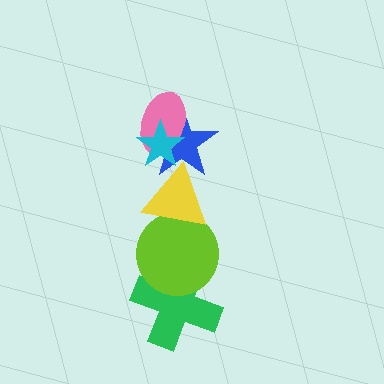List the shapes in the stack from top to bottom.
From top to bottom: the cyan star, the pink ellipse, the blue star, the yellow triangle, the lime circle, the green cross.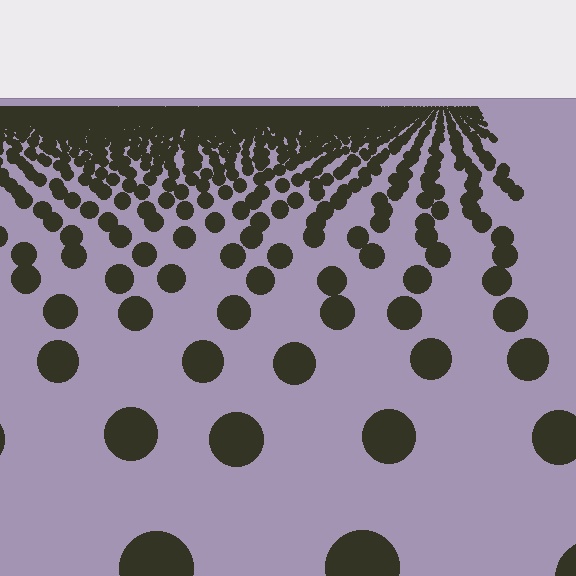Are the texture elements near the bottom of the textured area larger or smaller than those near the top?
Larger. Near the bottom, elements are closer to the viewer and appear at a bigger on-screen size.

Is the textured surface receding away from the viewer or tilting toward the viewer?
The surface is receding away from the viewer. Texture elements get smaller and denser toward the top.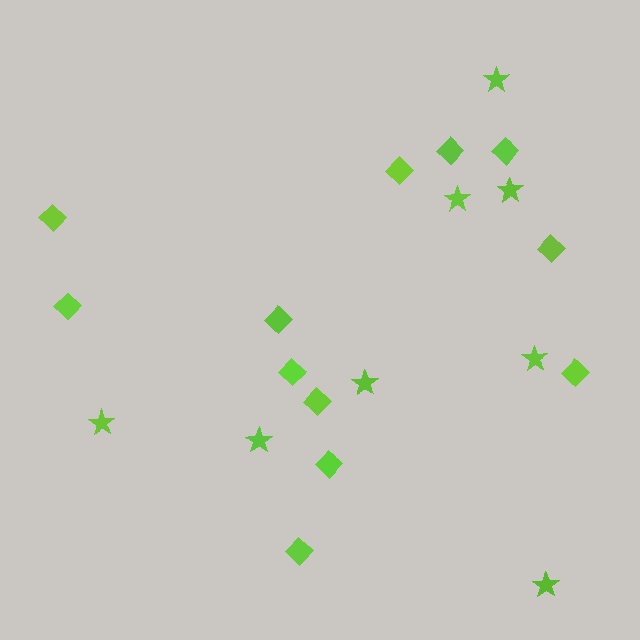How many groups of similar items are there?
There are 2 groups: one group of diamonds (12) and one group of stars (8).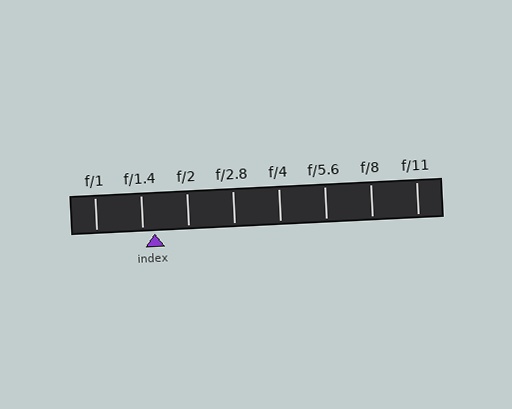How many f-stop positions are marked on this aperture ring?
There are 8 f-stop positions marked.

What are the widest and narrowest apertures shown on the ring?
The widest aperture shown is f/1 and the narrowest is f/11.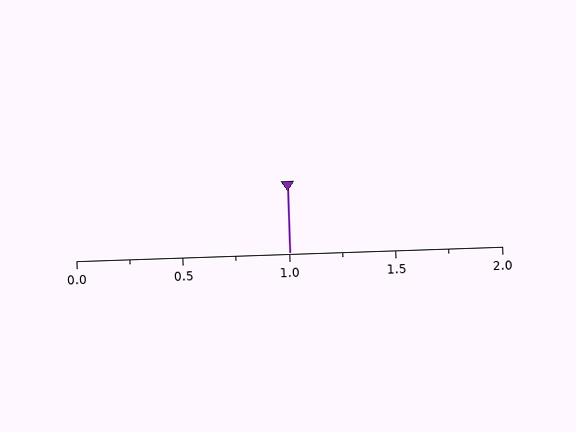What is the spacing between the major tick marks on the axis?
The major ticks are spaced 0.5 apart.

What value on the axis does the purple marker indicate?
The marker indicates approximately 1.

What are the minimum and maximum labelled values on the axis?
The axis runs from 0.0 to 2.0.